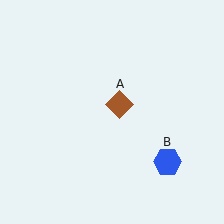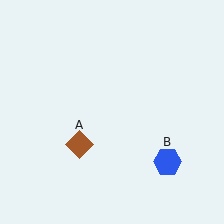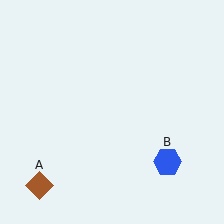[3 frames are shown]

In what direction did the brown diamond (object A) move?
The brown diamond (object A) moved down and to the left.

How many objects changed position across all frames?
1 object changed position: brown diamond (object A).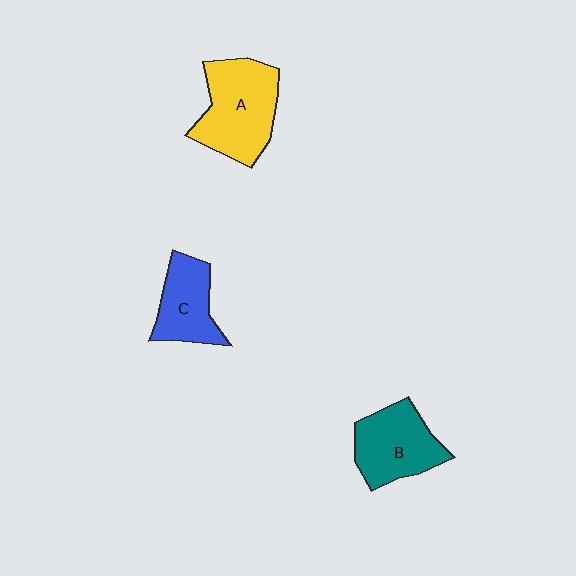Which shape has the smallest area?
Shape C (blue).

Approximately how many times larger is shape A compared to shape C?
Approximately 1.5 times.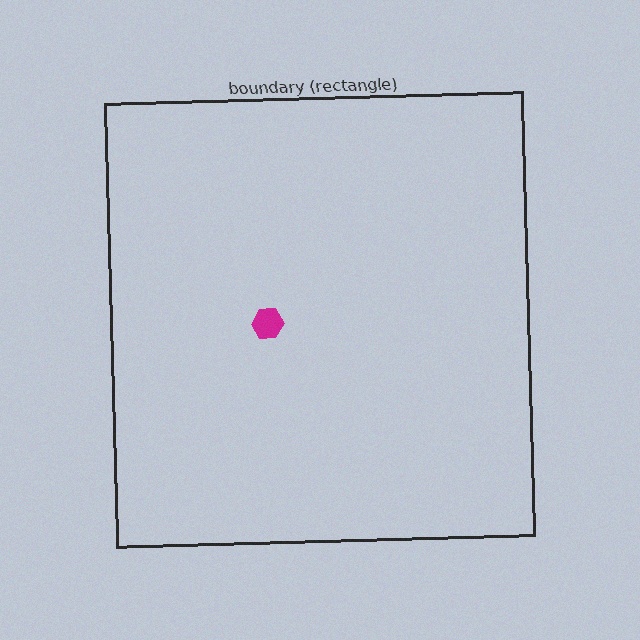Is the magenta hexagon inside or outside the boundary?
Inside.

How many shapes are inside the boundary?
1 inside, 0 outside.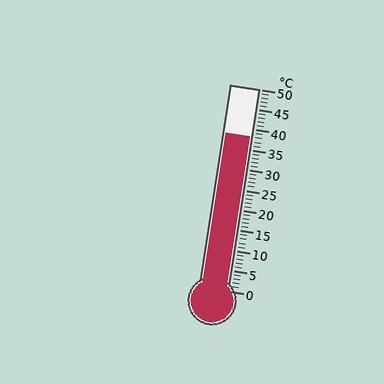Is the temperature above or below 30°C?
The temperature is above 30°C.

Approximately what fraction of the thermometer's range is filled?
The thermometer is filled to approximately 75% of its range.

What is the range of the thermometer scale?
The thermometer scale ranges from 0°C to 50°C.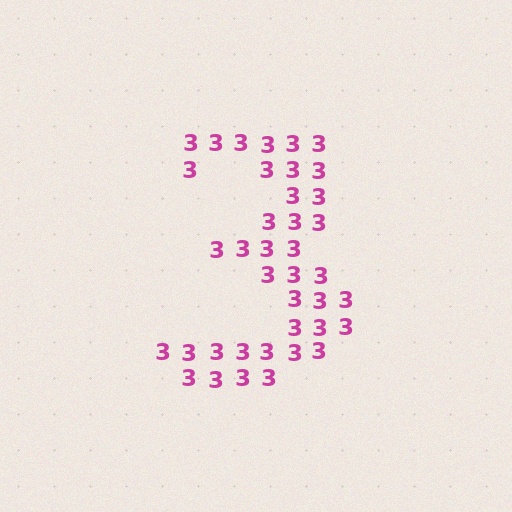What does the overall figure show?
The overall figure shows the digit 3.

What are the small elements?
The small elements are digit 3's.